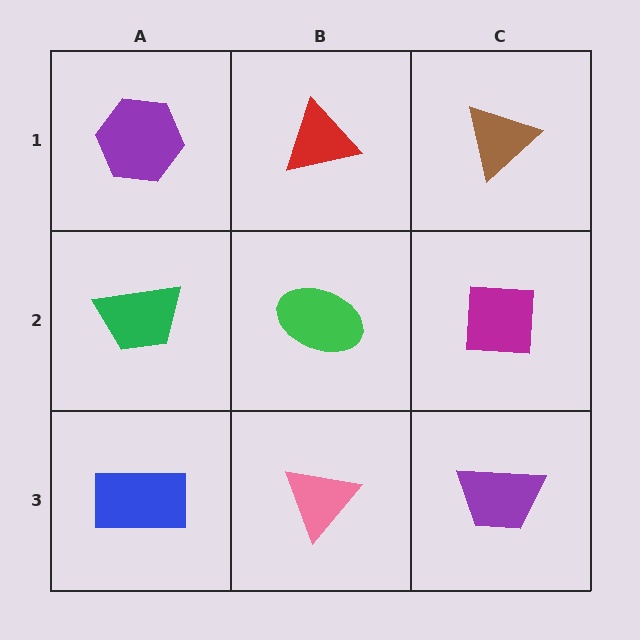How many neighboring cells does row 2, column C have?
3.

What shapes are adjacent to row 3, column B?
A green ellipse (row 2, column B), a blue rectangle (row 3, column A), a purple trapezoid (row 3, column C).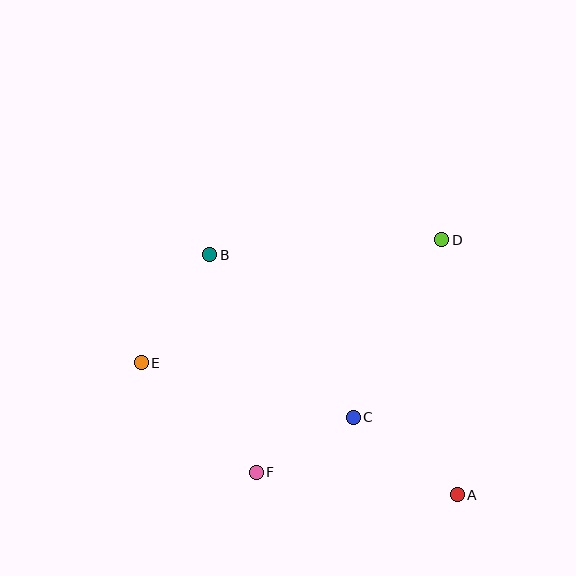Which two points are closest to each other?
Points C and F are closest to each other.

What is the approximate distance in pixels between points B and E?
The distance between B and E is approximately 128 pixels.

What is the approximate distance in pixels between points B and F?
The distance between B and F is approximately 222 pixels.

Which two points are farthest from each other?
Points A and B are farthest from each other.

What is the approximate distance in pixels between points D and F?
The distance between D and F is approximately 297 pixels.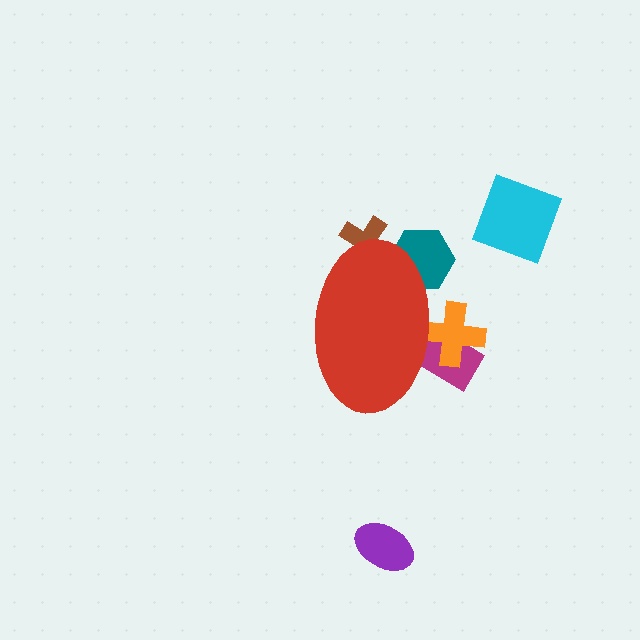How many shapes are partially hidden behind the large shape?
4 shapes are partially hidden.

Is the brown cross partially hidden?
Yes, the brown cross is partially hidden behind the red ellipse.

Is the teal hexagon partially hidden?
Yes, the teal hexagon is partially hidden behind the red ellipse.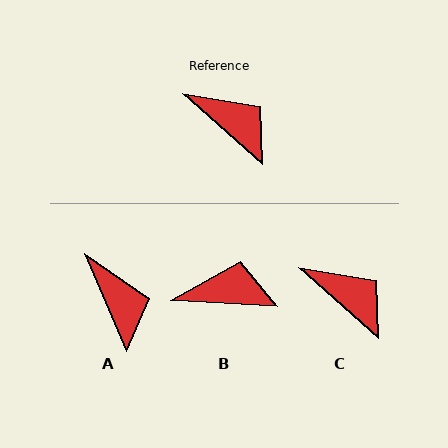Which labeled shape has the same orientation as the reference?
C.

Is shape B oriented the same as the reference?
No, it is off by about 38 degrees.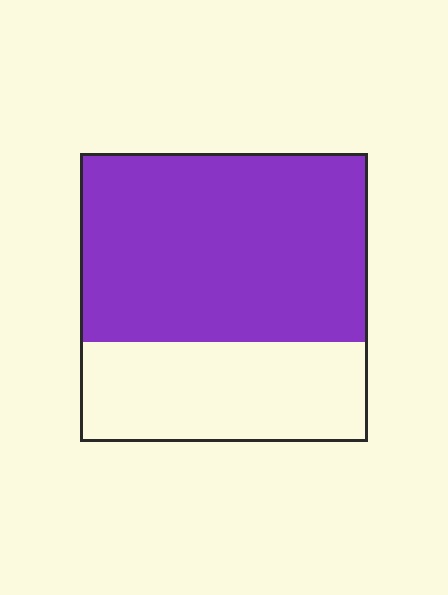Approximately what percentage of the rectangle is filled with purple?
Approximately 65%.